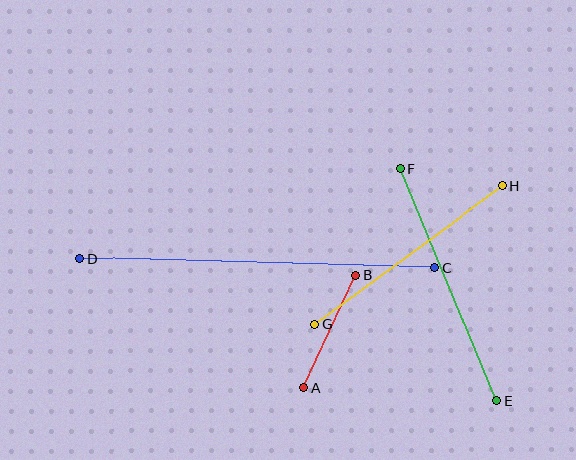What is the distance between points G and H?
The distance is approximately 233 pixels.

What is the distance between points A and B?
The distance is approximately 124 pixels.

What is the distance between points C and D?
The distance is approximately 355 pixels.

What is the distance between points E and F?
The distance is approximately 252 pixels.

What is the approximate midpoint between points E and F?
The midpoint is at approximately (449, 285) pixels.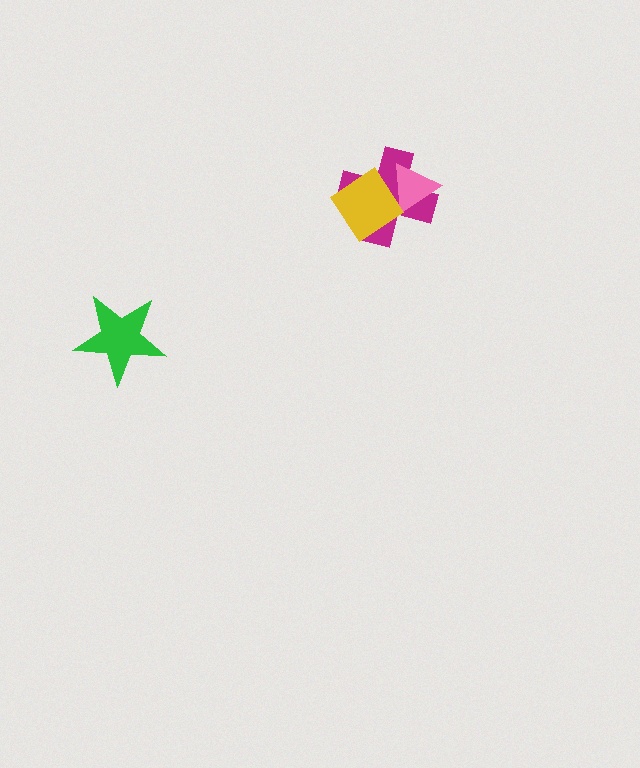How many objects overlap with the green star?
0 objects overlap with the green star.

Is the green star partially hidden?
No, no other shape covers it.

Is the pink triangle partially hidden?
Yes, it is partially covered by another shape.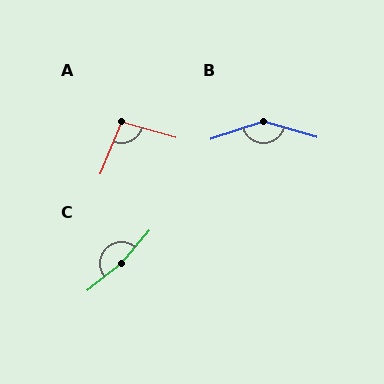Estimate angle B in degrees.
Approximately 145 degrees.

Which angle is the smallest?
A, at approximately 96 degrees.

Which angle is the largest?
C, at approximately 168 degrees.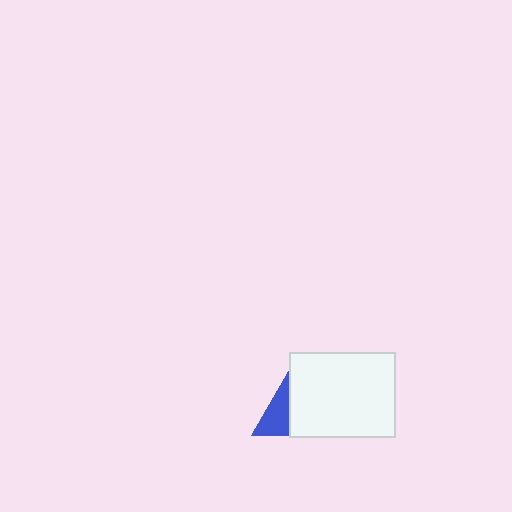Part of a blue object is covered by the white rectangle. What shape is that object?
It is a triangle.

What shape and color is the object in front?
The object in front is a white rectangle.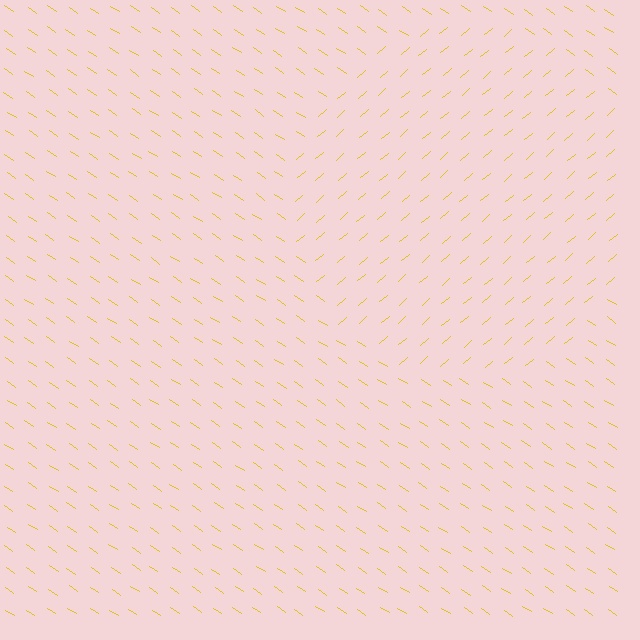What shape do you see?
I see a circle.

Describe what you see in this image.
The image is filled with small yellow line segments. A circle region in the image has lines oriented differently from the surrounding lines, creating a visible texture boundary.